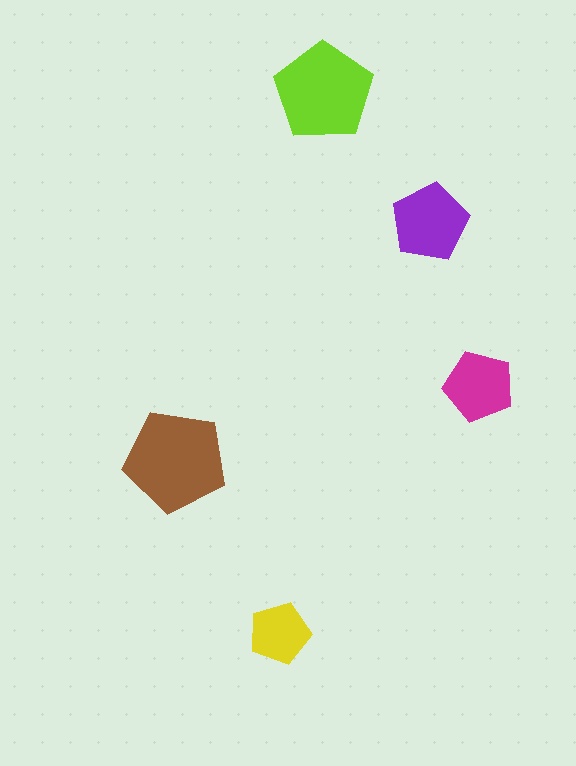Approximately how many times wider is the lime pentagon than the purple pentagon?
About 1.5 times wider.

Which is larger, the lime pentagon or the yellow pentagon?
The lime one.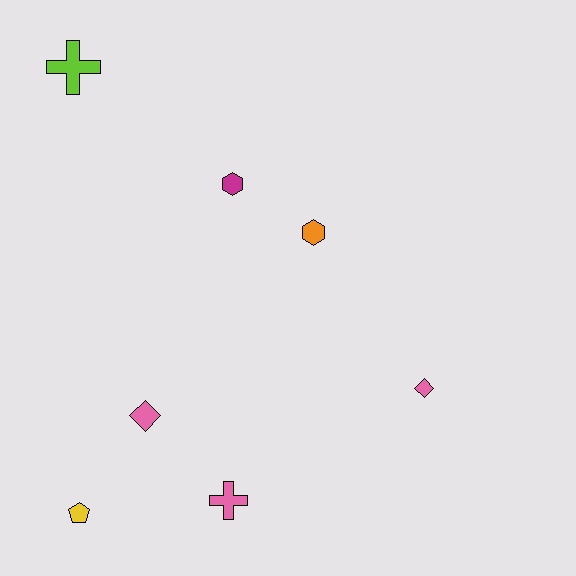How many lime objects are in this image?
There is 1 lime object.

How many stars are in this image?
There are no stars.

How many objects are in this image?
There are 7 objects.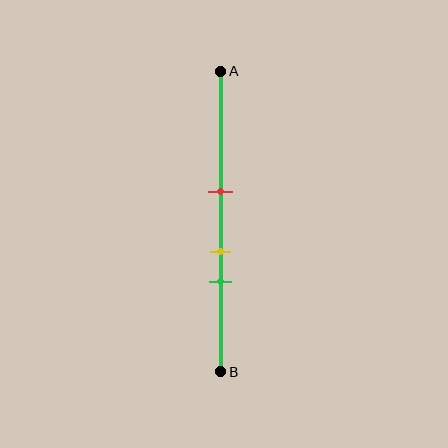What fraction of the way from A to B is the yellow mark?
The yellow mark is approximately 60% (0.6) of the way from A to B.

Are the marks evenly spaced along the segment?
Yes, the marks are approximately evenly spaced.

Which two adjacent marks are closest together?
The yellow and green marks are the closest adjacent pair.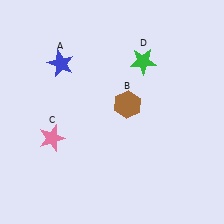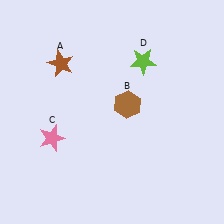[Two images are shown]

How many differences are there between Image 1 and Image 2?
There are 2 differences between the two images.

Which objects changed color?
A changed from blue to brown. D changed from green to lime.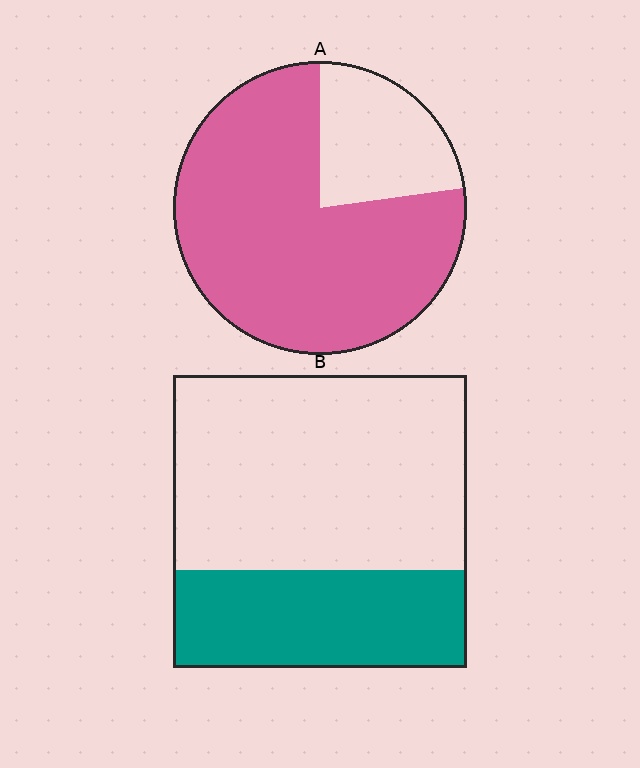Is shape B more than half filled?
No.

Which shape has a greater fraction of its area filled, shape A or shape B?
Shape A.